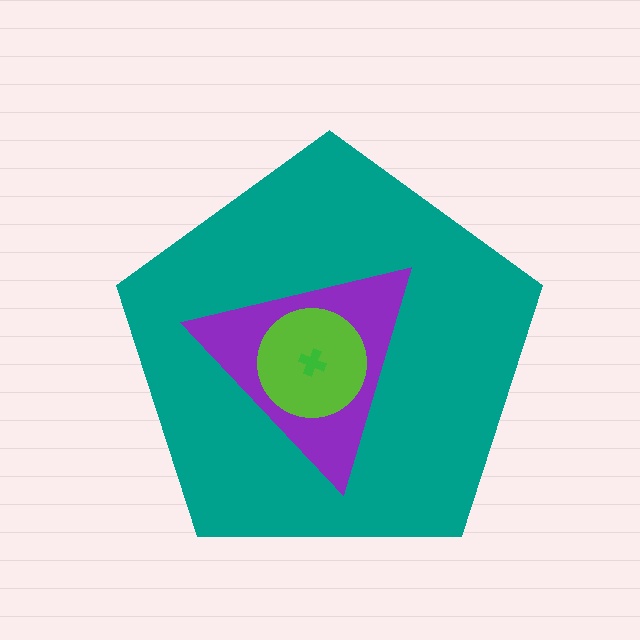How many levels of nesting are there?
4.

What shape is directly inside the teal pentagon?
The purple triangle.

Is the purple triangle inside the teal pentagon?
Yes.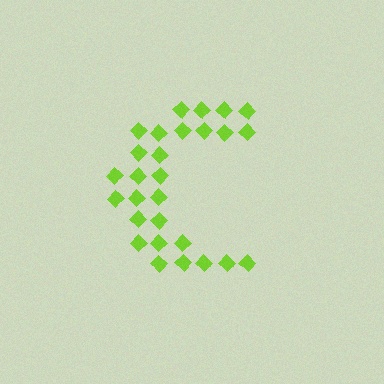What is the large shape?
The large shape is the letter C.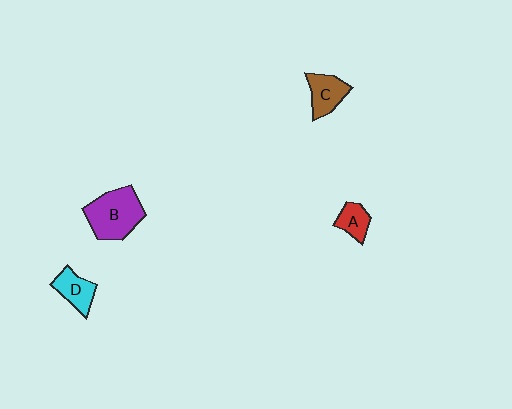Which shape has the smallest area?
Shape A (red).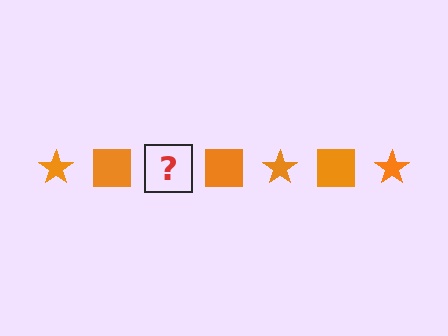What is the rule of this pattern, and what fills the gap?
The rule is that the pattern cycles through star, square shapes in orange. The gap should be filled with an orange star.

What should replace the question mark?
The question mark should be replaced with an orange star.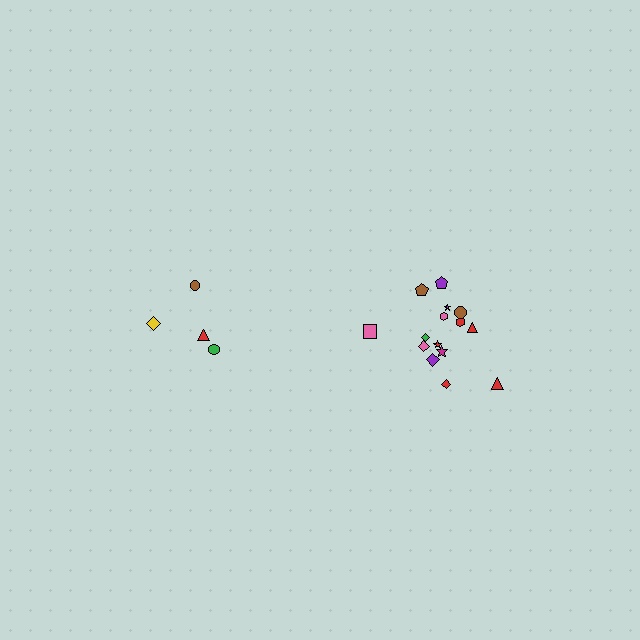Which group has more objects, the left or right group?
The right group.